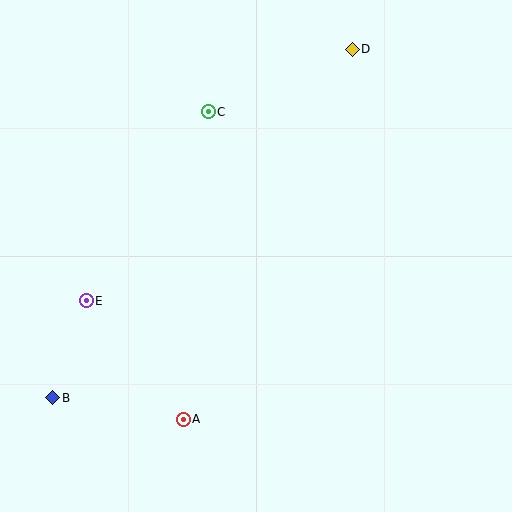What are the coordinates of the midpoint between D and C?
The midpoint between D and C is at (280, 81).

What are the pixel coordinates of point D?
Point D is at (352, 49).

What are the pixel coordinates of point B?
Point B is at (53, 398).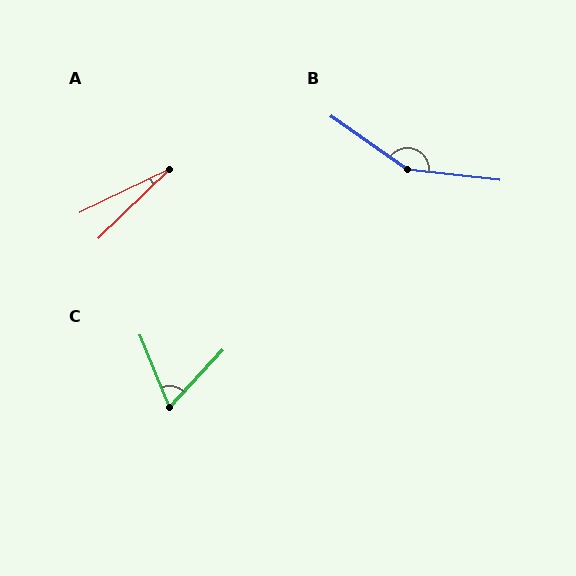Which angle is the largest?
B, at approximately 152 degrees.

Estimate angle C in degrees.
Approximately 65 degrees.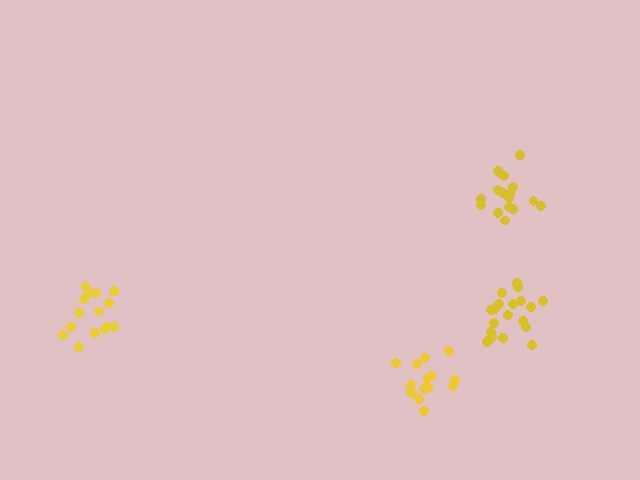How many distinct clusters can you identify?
There are 4 distinct clusters.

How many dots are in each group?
Group 1: 15 dots, Group 2: 17 dots, Group 3: 20 dots, Group 4: 16 dots (68 total).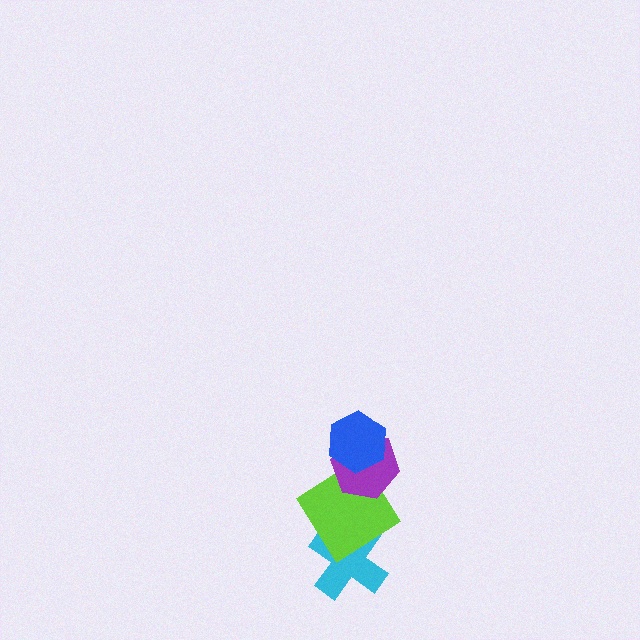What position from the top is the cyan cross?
The cyan cross is 4th from the top.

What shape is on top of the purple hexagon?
The blue hexagon is on top of the purple hexagon.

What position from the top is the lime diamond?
The lime diamond is 3rd from the top.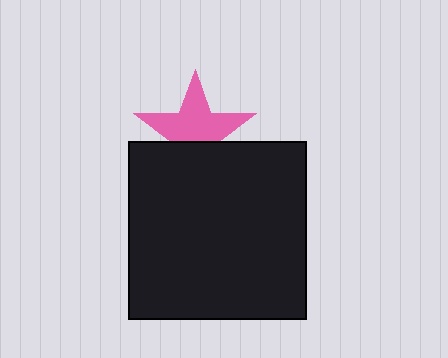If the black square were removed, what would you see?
You would see the complete pink star.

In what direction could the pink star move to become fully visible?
The pink star could move up. That would shift it out from behind the black square entirely.